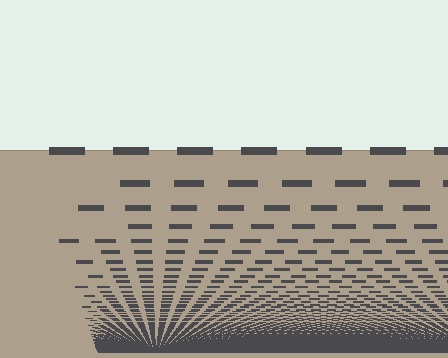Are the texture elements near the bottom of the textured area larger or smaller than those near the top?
Smaller. The gradient is inverted — elements near the bottom are smaller and denser.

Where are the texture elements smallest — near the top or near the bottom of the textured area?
Near the bottom.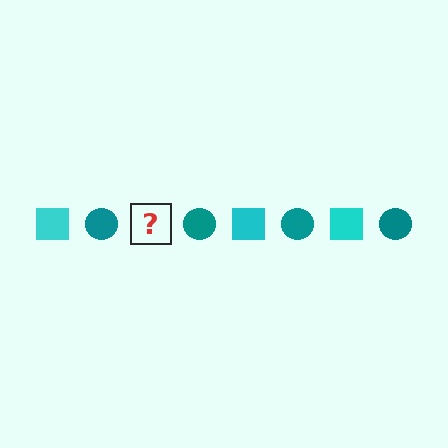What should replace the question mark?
The question mark should be replaced with a cyan square.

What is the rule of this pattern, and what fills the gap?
The rule is that the pattern alternates between cyan square and teal circle. The gap should be filled with a cyan square.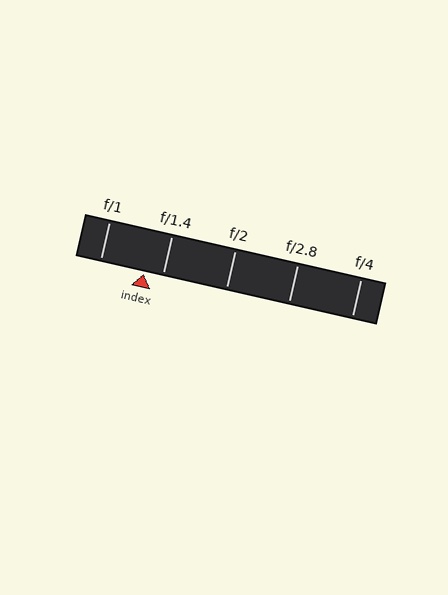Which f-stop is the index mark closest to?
The index mark is closest to f/1.4.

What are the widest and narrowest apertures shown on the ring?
The widest aperture shown is f/1 and the narrowest is f/4.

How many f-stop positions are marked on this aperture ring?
There are 5 f-stop positions marked.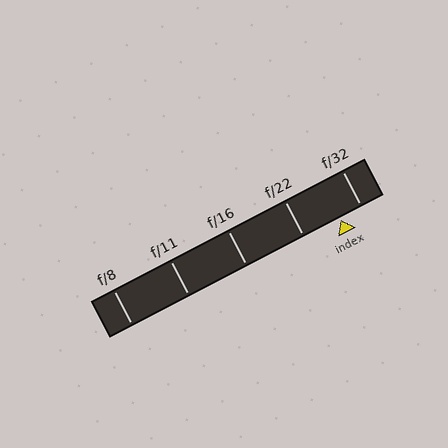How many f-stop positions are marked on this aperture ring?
There are 5 f-stop positions marked.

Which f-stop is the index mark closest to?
The index mark is closest to f/32.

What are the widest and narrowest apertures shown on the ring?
The widest aperture shown is f/8 and the narrowest is f/32.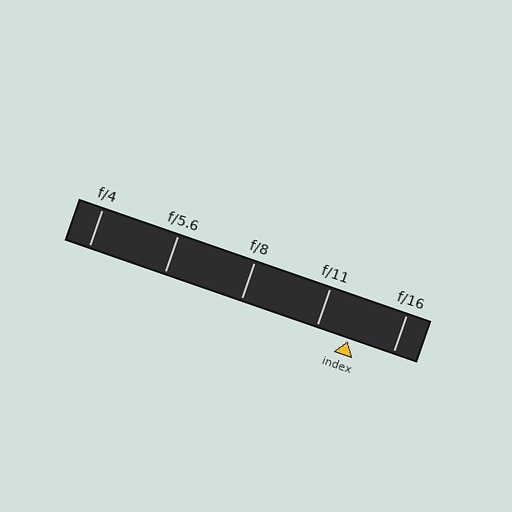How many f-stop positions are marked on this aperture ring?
There are 5 f-stop positions marked.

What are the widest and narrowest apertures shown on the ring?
The widest aperture shown is f/4 and the narrowest is f/16.